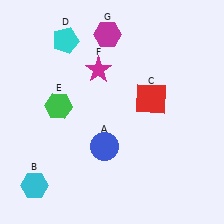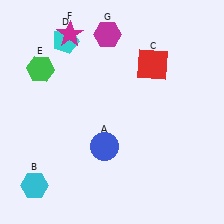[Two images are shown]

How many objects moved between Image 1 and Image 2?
3 objects moved between the two images.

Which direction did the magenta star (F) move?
The magenta star (F) moved up.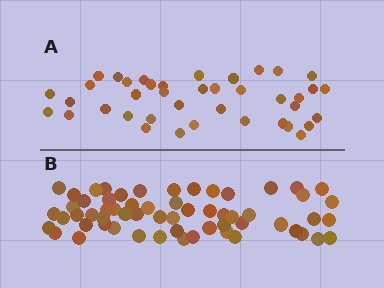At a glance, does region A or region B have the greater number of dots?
Region B (the bottom region) has more dots.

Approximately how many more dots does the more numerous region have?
Region B has approximately 20 more dots than region A.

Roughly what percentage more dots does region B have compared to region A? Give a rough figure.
About 50% more.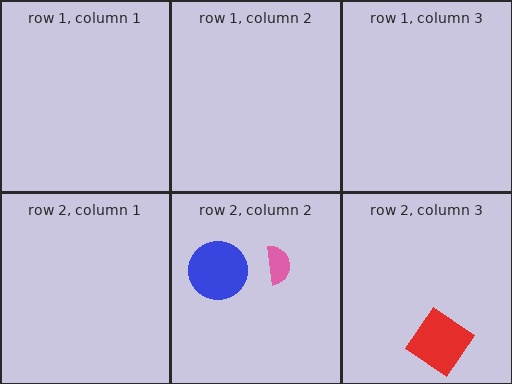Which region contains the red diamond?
The row 2, column 3 region.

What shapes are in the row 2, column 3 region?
The red diamond.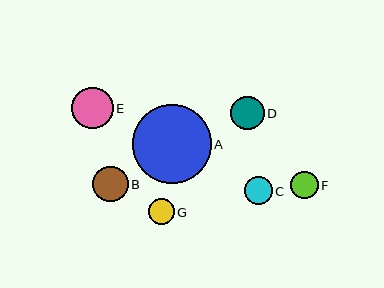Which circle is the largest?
Circle A is the largest with a size of approximately 79 pixels.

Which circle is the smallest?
Circle G is the smallest with a size of approximately 26 pixels.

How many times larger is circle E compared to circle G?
Circle E is approximately 1.6 times the size of circle G.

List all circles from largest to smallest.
From largest to smallest: A, E, B, D, C, F, G.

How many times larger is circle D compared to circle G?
Circle D is approximately 1.3 times the size of circle G.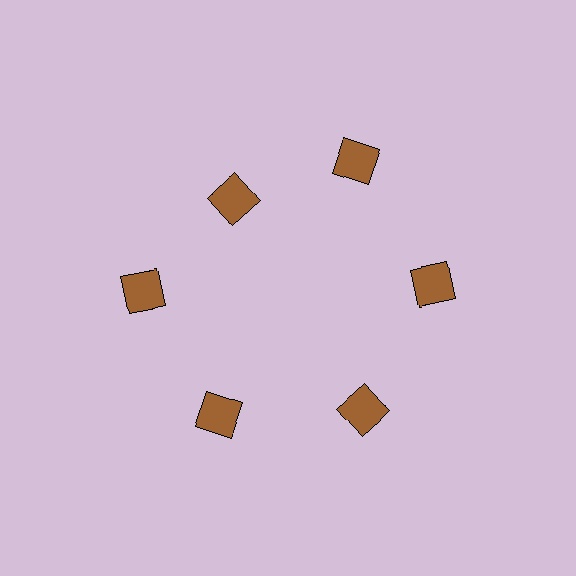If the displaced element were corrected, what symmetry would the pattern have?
It would have 6-fold rotational symmetry — the pattern would map onto itself every 60 degrees.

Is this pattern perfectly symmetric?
No. The 6 brown squares are arranged in a ring, but one element near the 11 o'clock position is pulled inward toward the center, breaking the 6-fold rotational symmetry.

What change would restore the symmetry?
The symmetry would be restored by moving it outward, back onto the ring so that all 6 squares sit at equal angles and equal distance from the center.